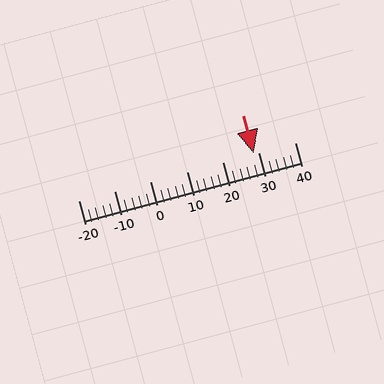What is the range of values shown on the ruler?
The ruler shows values from -20 to 40.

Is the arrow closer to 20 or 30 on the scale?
The arrow is closer to 30.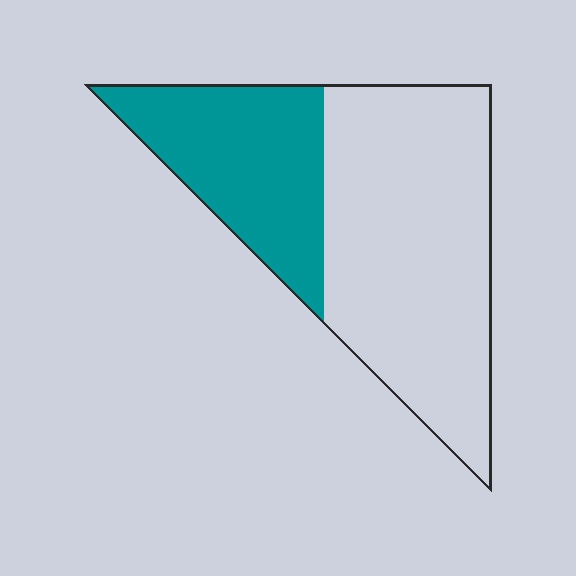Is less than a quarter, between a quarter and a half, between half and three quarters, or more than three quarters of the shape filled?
Between a quarter and a half.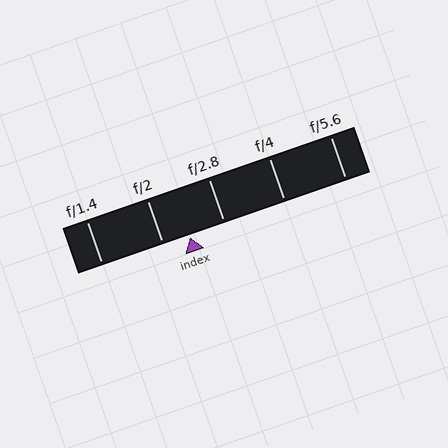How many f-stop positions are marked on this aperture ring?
There are 5 f-stop positions marked.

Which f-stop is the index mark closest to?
The index mark is closest to f/2.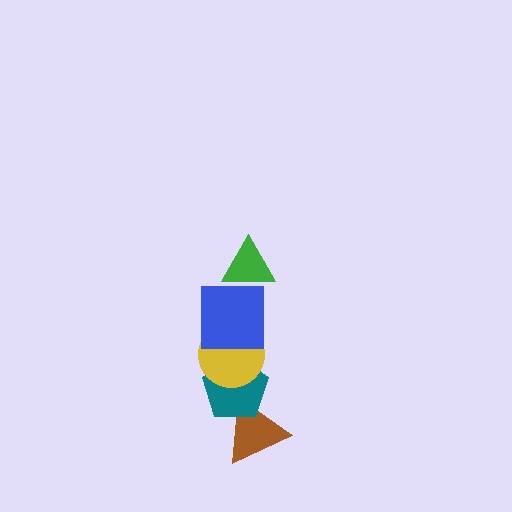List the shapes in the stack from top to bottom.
From top to bottom: the green triangle, the blue square, the yellow circle, the teal pentagon, the brown triangle.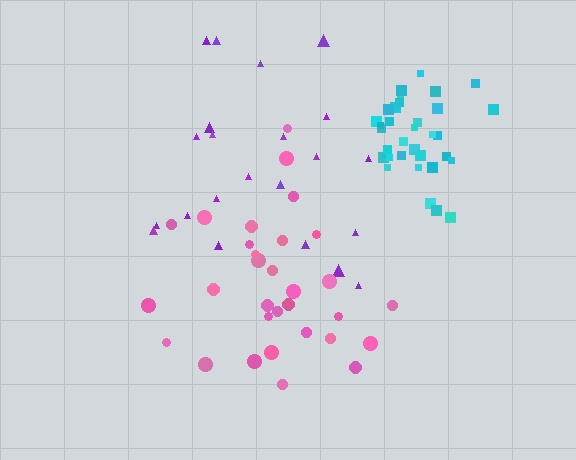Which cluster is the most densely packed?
Cyan.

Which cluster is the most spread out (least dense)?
Purple.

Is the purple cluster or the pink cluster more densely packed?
Pink.